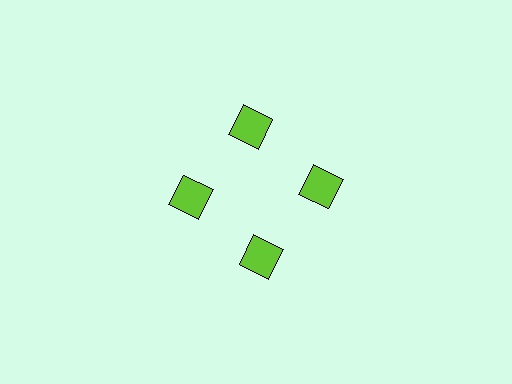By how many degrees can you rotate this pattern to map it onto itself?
The pattern maps onto itself every 90 degrees of rotation.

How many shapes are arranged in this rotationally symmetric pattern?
There are 4 shapes, arranged in 4 groups of 1.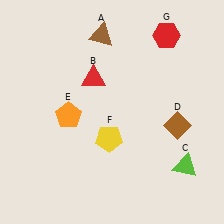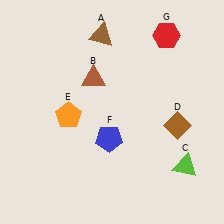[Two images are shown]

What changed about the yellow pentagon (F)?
In Image 1, F is yellow. In Image 2, it changed to blue.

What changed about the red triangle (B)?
In Image 1, B is red. In Image 2, it changed to brown.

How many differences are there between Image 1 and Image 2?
There are 2 differences between the two images.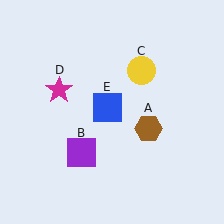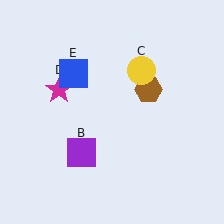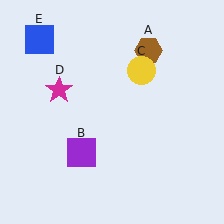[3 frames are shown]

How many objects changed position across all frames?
2 objects changed position: brown hexagon (object A), blue square (object E).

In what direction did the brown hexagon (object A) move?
The brown hexagon (object A) moved up.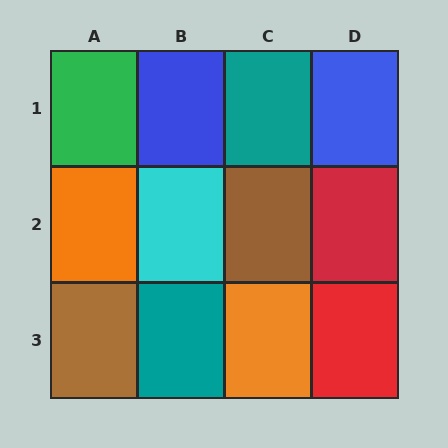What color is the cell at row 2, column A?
Orange.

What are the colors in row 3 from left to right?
Brown, teal, orange, red.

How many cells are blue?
2 cells are blue.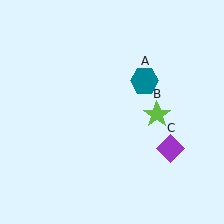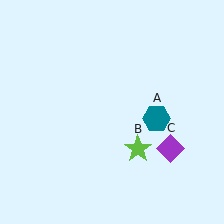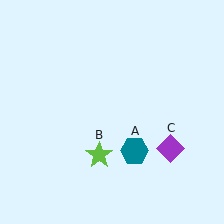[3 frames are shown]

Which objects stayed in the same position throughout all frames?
Purple diamond (object C) remained stationary.